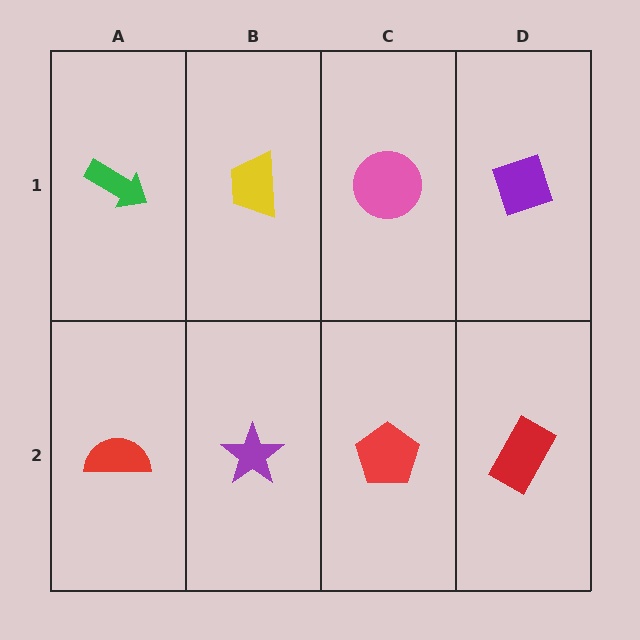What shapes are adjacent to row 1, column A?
A red semicircle (row 2, column A), a yellow trapezoid (row 1, column B).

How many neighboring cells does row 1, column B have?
3.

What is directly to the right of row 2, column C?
A red rectangle.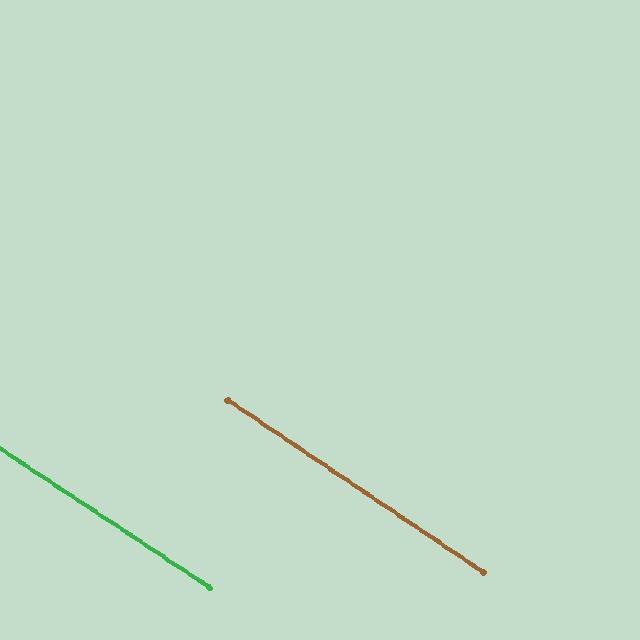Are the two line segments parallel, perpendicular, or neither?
Parallel — their directions differ by only 0.6°.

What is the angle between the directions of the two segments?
Approximately 1 degree.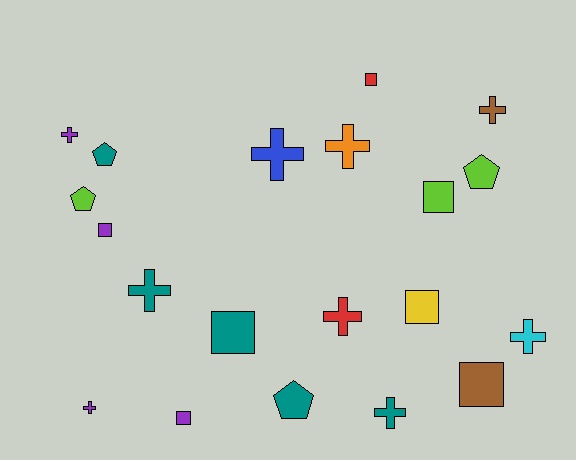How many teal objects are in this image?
There are 5 teal objects.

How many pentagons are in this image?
There are 4 pentagons.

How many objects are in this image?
There are 20 objects.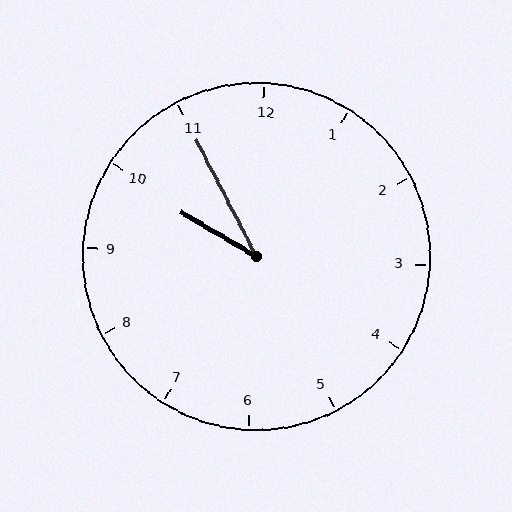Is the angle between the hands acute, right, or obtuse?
It is acute.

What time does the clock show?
9:55.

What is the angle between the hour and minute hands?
Approximately 32 degrees.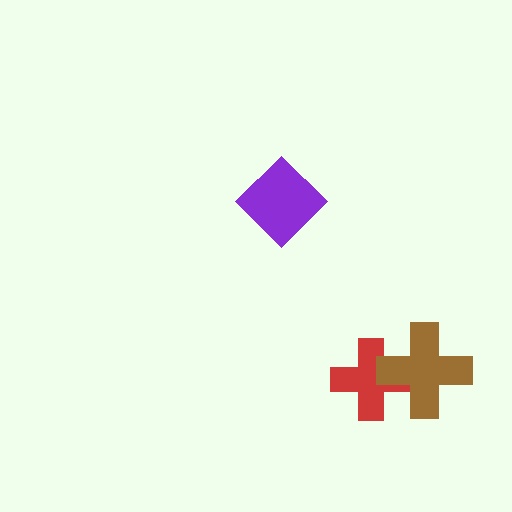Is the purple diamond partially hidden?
No, no other shape covers it.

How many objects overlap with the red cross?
1 object overlaps with the red cross.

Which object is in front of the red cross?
The brown cross is in front of the red cross.